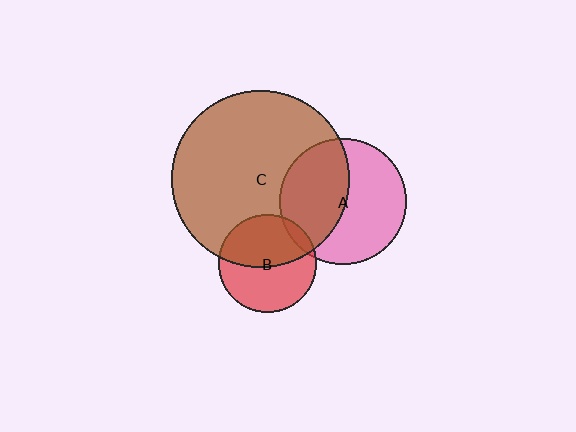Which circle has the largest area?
Circle C (brown).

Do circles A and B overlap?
Yes.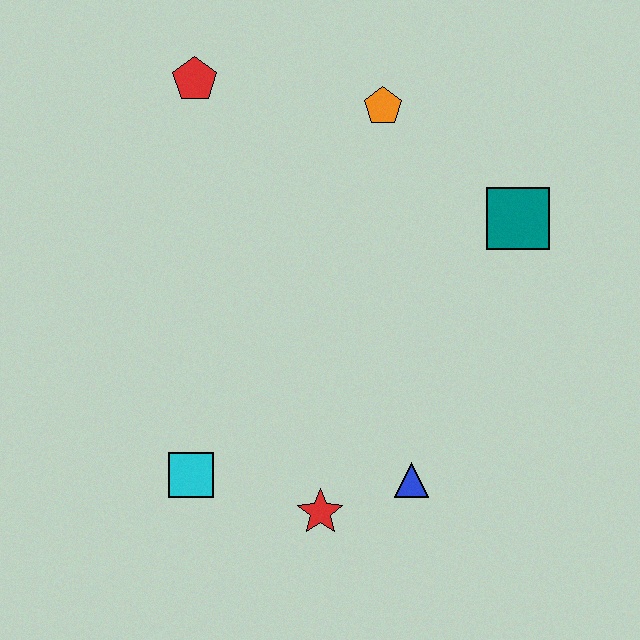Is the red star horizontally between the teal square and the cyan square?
Yes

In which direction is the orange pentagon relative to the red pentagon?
The orange pentagon is to the right of the red pentagon.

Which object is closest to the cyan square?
The red star is closest to the cyan square.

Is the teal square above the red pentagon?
No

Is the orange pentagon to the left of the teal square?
Yes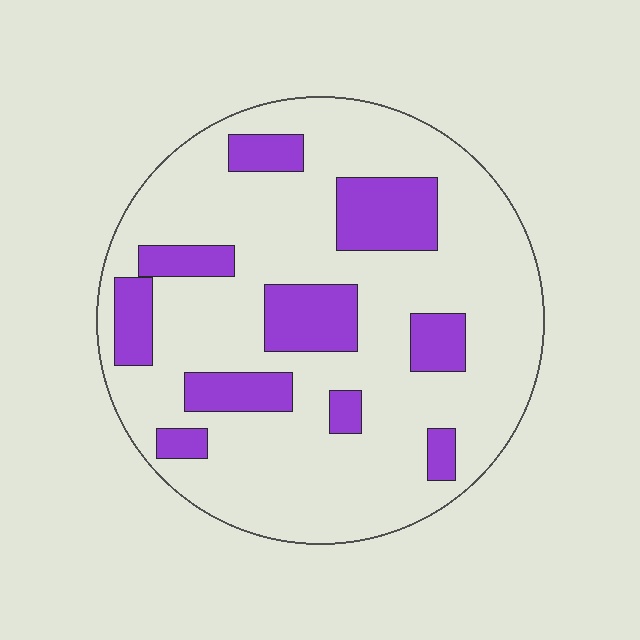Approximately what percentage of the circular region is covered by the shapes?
Approximately 25%.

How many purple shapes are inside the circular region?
10.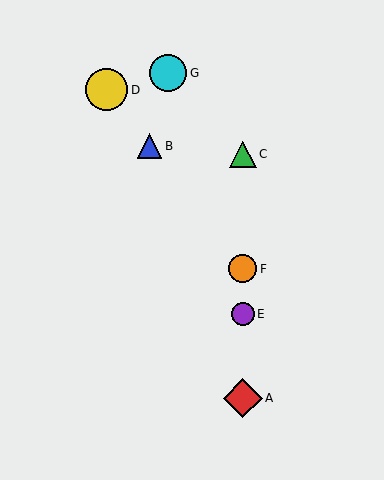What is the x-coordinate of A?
Object A is at x≈243.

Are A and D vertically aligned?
No, A is at x≈243 and D is at x≈107.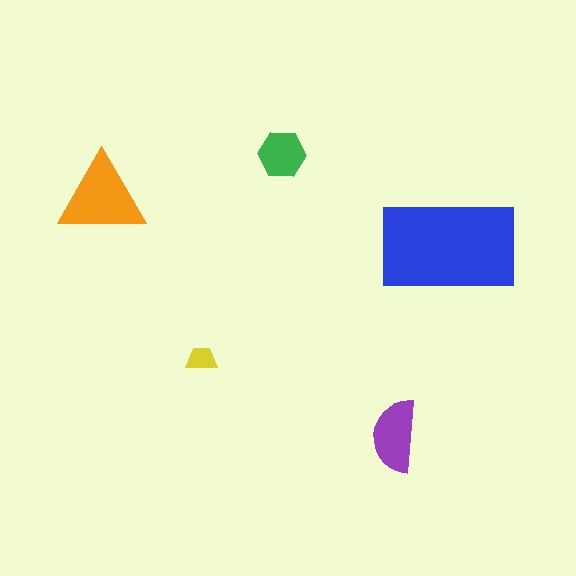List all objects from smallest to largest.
The yellow trapezoid, the green hexagon, the purple semicircle, the orange triangle, the blue rectangle.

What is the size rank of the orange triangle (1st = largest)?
2nd.